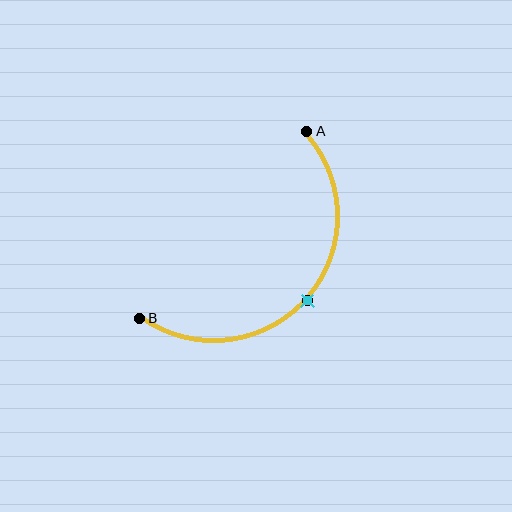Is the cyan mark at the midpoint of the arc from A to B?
Yes. The cyan mark lies on the arc at equal arc-length from both A and B — it is the arc midpoint.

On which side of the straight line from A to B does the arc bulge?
The arc bulges below and to the right of the straight line connecting A and B.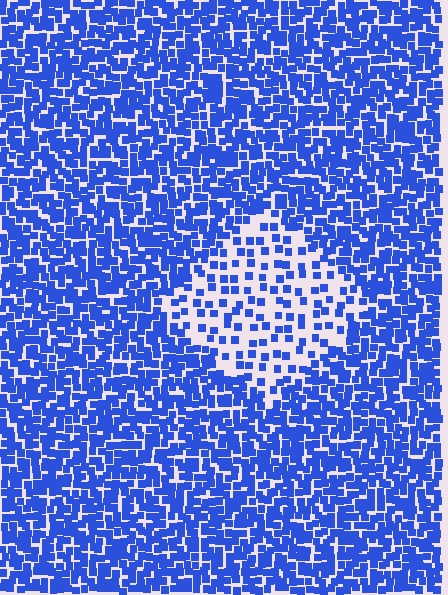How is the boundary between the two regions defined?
The boundary is defined by a change in element density (approximately 2.6x ratio). All elements are the same color, size, and shape.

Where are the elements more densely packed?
The elements are more densely packed outside the diamond boundary.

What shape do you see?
I see a diamond.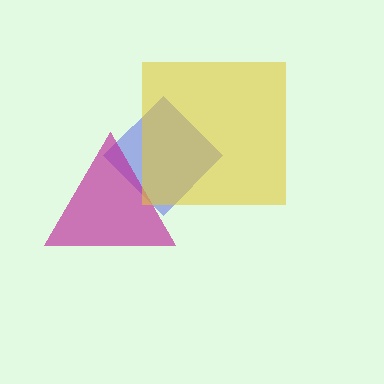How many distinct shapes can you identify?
There are 3 distinct shapes: a blue diamond, a magenta triangle, a yellow square.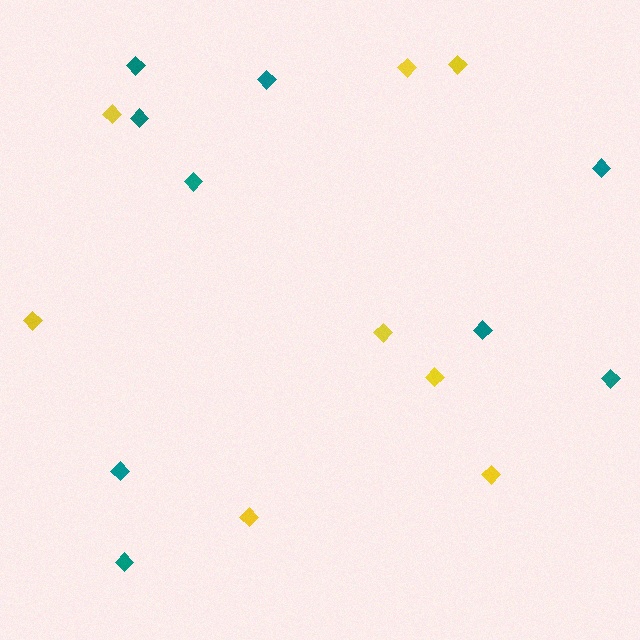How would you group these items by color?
There are 2 groups: one group of yellow diamonds (8) and one group of teal diamonds (9).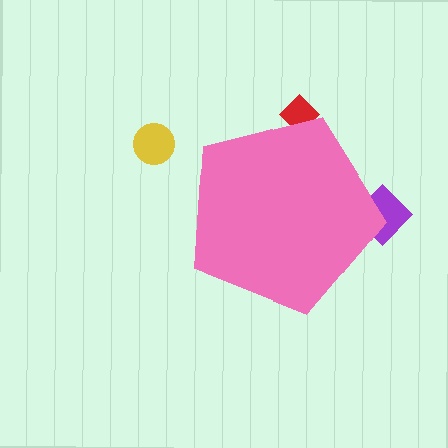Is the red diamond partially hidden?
Yes, the red diamond is partially hidden behind the pink pentagon.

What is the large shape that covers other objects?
A pink pentagon.